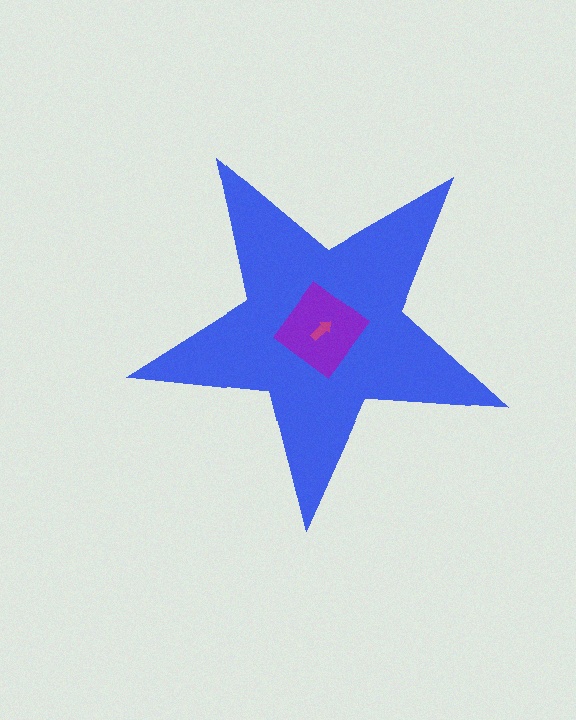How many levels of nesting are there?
3.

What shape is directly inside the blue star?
The purple diamond.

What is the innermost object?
The magenta arrow.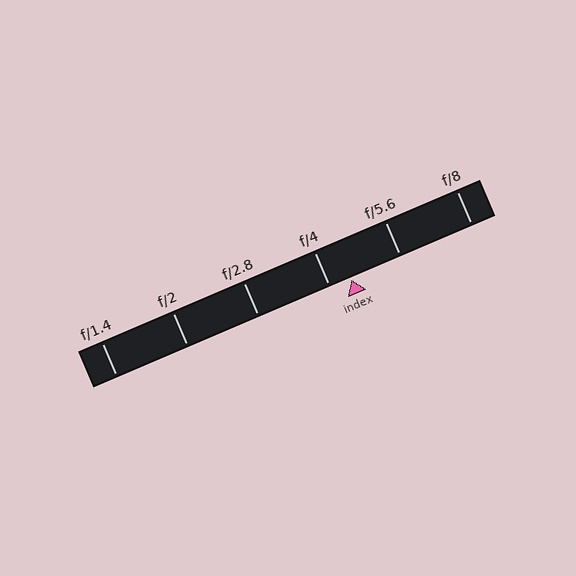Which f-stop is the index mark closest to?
The index mark is closest to f/4.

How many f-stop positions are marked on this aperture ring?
There are 6 f-stop positions marked.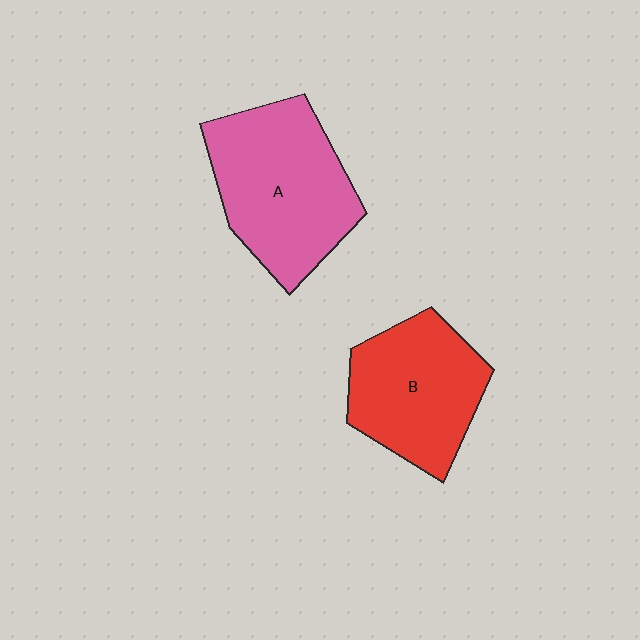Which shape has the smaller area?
Shape B (red).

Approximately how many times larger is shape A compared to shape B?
Approximately 1.2 times.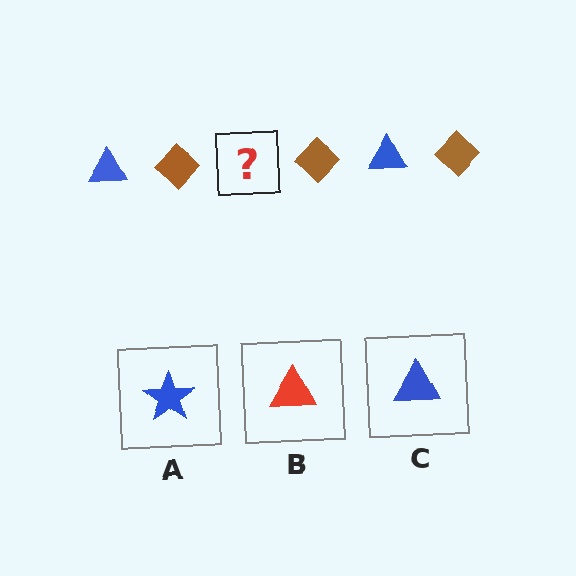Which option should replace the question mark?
Option C.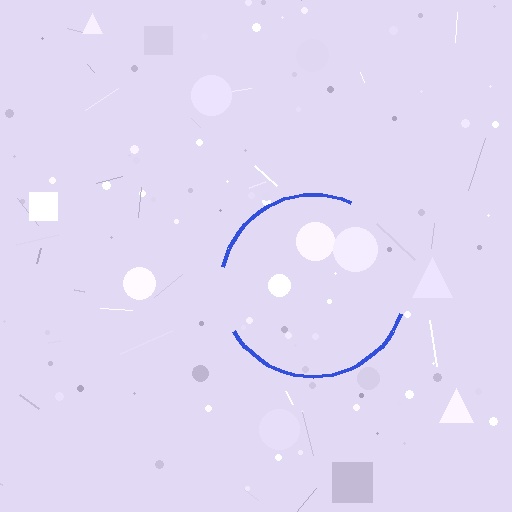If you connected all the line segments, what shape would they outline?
They would outline a circle.